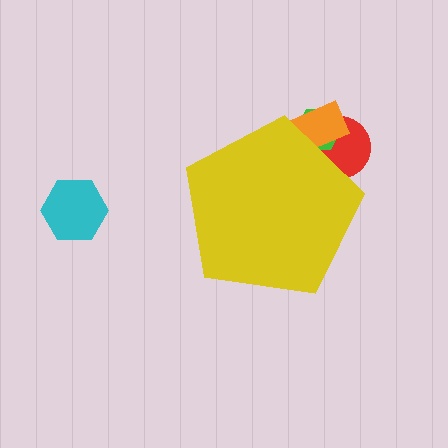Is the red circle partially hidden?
Yes, the red circle is partially hidden behind the yellow pentagon.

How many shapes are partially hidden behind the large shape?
3 shapes are partially hidden.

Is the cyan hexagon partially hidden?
No, the cyan hexagon is fully visible.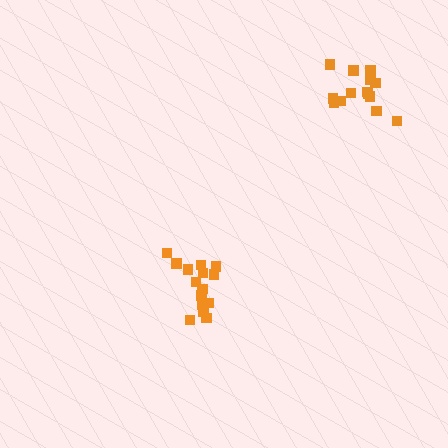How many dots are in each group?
Group 1: 17 dots, Group 2: 14 dots (31 total).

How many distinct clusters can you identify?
There are 2 distinct clusters.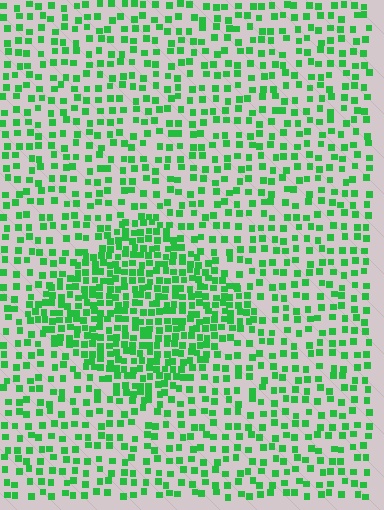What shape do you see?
I see a diamond.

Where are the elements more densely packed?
The elements are more densely packed inside the diamond boundary.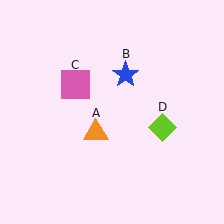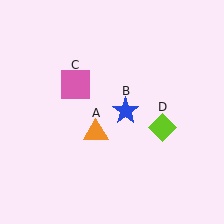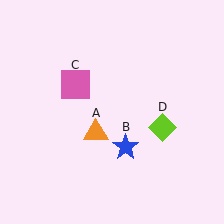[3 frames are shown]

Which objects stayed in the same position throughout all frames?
Orange triangle (object A) and pink square (object C) and lime diamond (object D) remained stationary.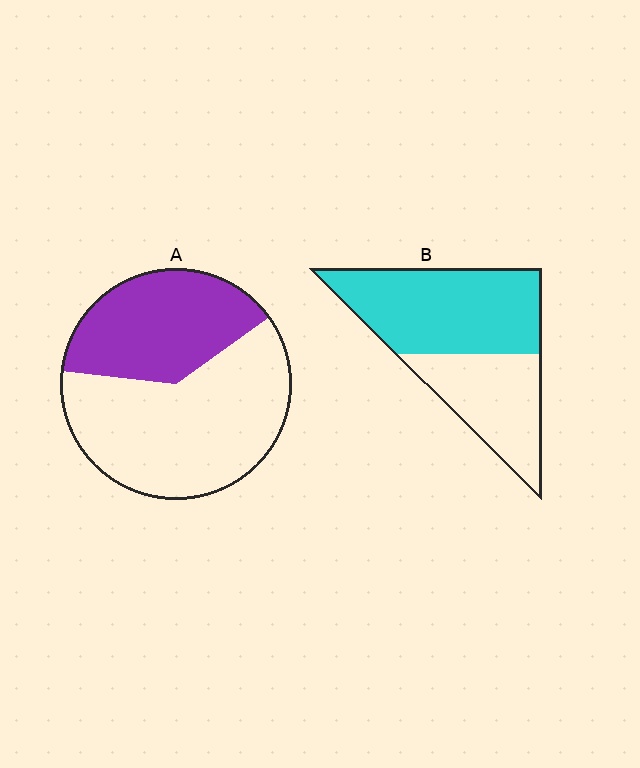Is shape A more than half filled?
No.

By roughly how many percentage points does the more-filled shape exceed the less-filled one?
By roughly 20 percentage points (B over A).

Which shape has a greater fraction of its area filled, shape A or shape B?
Shape B.